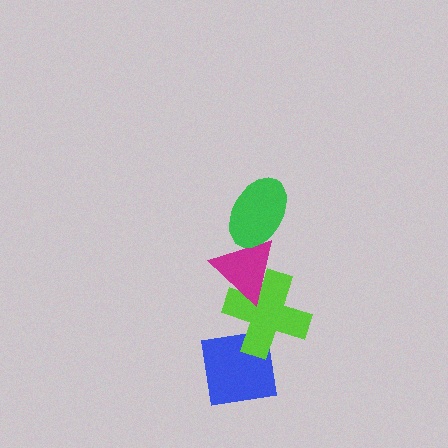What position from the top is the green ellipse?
The green ellipse is 1st from the top.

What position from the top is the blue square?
The blue square is 4th from the top.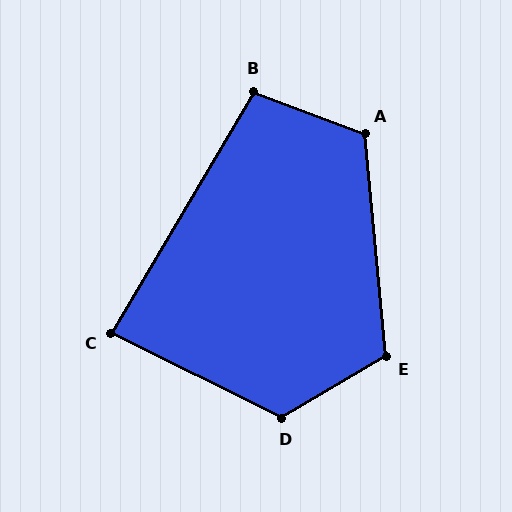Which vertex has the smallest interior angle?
C, at approximately 86 degrees.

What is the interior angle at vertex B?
Approximately 100 degrees (obtuse).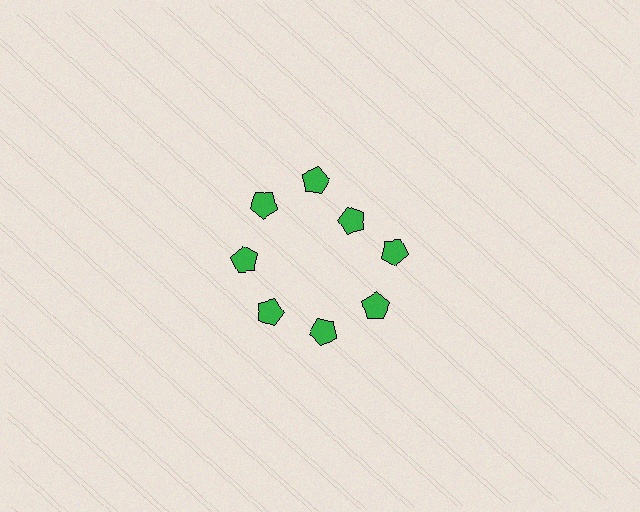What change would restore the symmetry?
The symmetry would be restored by moving it outward, back onto the ring so that all 8 pentagons sit at equal angles and equal distance from the center.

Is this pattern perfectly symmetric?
No. The 8 green pentagons are arranged in a ring, but one element near the 2 o'clock position is pulled inward toward the center, breaking the 8-fold rotational symmetry.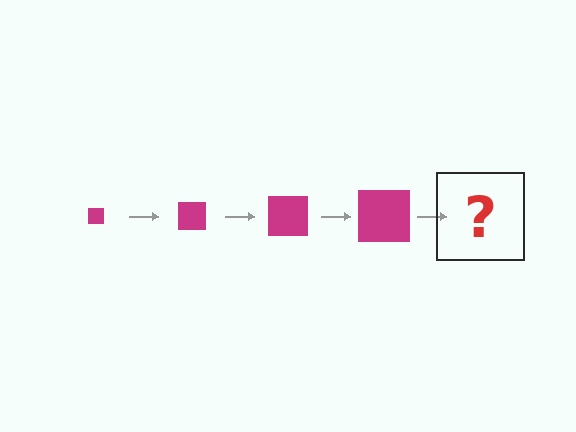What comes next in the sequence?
The next element should be a magenta square, larger than the previous one.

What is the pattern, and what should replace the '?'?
The pattern is that the square gets progressively larger each step. The '?' should be a magenta square, larger than the previous one.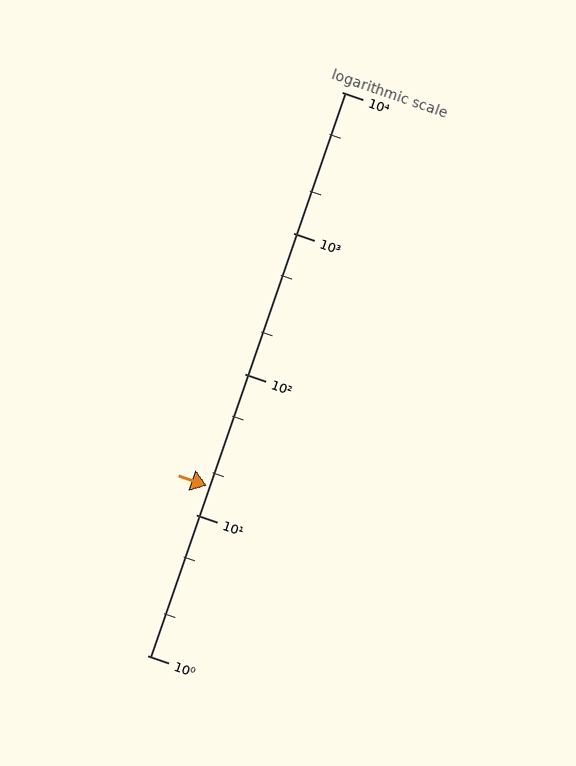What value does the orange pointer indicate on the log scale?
The pointer indicates approximately 16.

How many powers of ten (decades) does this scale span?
The scale spans 4 decades, from 1 to 10000.